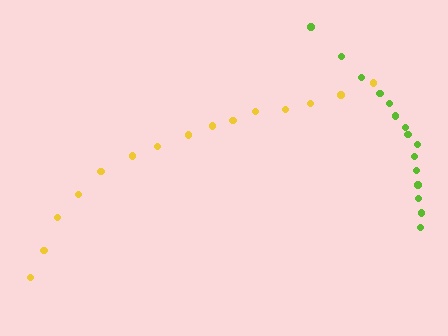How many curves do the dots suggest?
There are 2 distinct paths.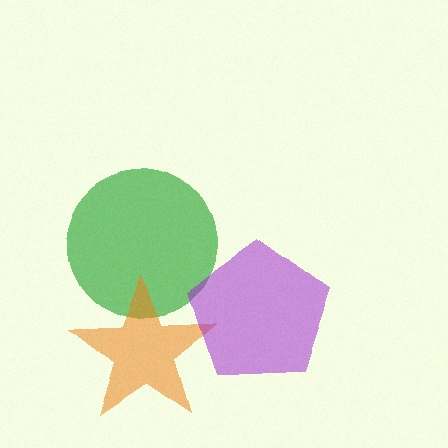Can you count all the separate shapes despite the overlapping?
Yes, there are 3 separate shapes.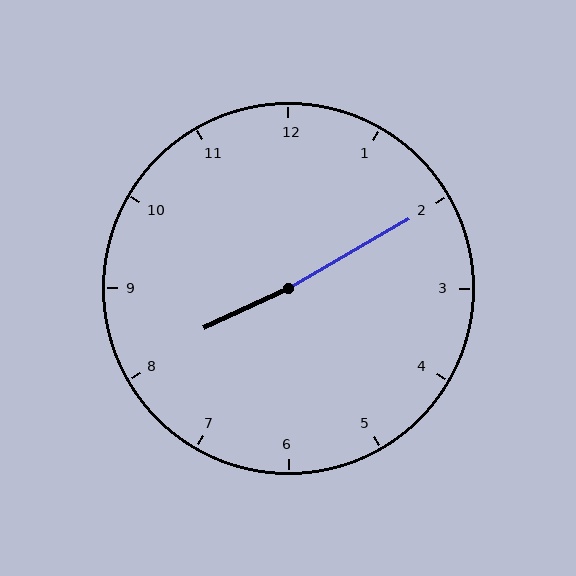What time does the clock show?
8:10.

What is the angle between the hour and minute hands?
Approximately 175 degrees.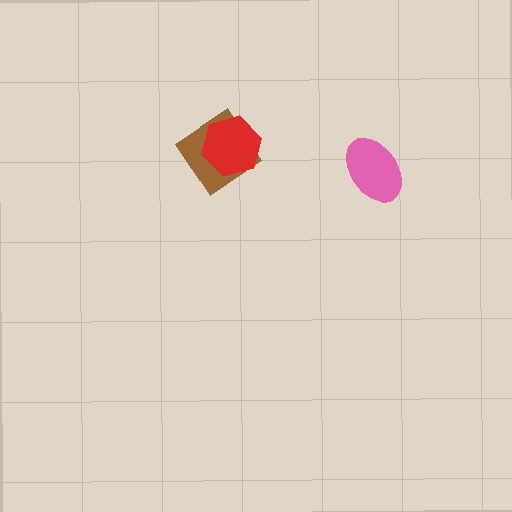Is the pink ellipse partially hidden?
No, no other shape covers it.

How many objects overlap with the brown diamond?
1 object overlaps with the brown diamond.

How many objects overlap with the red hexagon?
1 object overlaps with the red hexagon.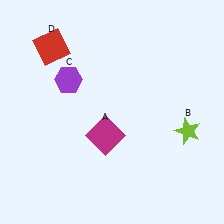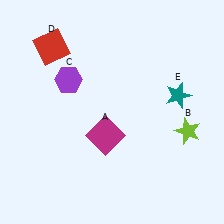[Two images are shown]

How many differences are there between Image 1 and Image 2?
There is 1 difference between the two images.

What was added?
A teal star (E) was added in Image 2.